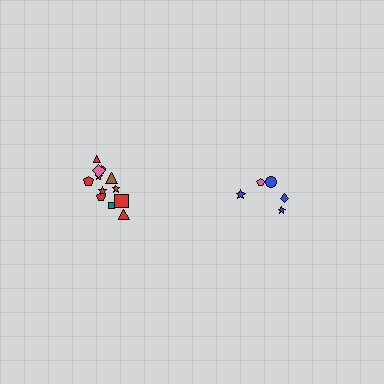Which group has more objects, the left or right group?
The left group.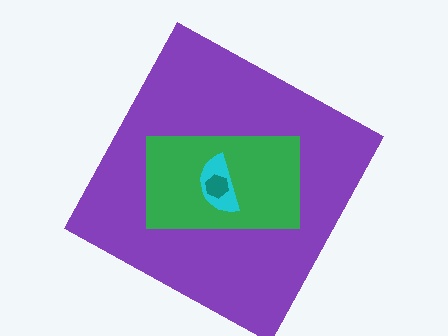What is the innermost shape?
The teal hexagon.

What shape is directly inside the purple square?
The green rectangle.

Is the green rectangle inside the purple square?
Yes.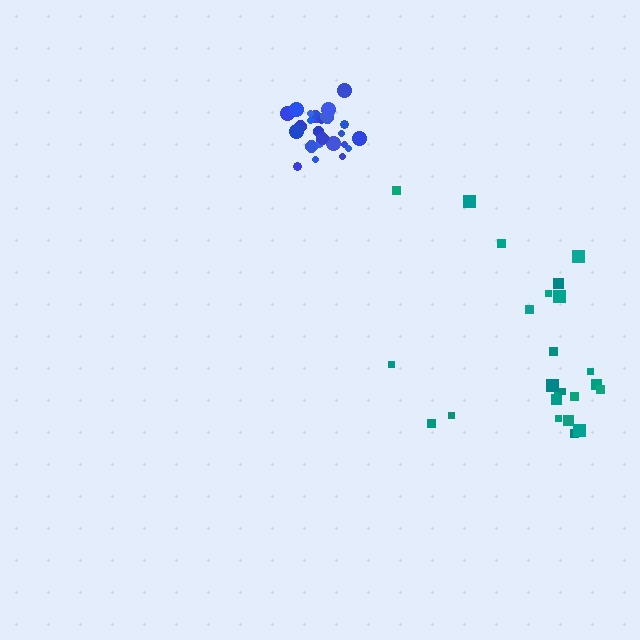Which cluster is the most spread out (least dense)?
Teal.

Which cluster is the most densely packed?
Blue.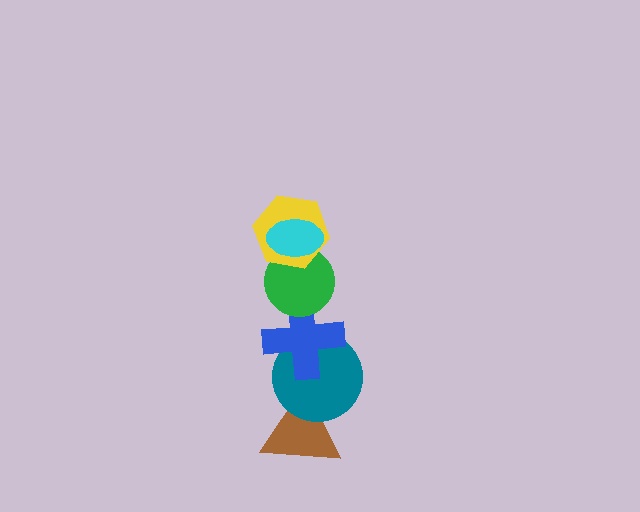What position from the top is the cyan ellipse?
The cyan ellipse is 1st from the top.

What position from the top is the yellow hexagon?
The yellow hexagon is 2nd from the top.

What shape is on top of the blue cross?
The green circle is on top of the blue cross.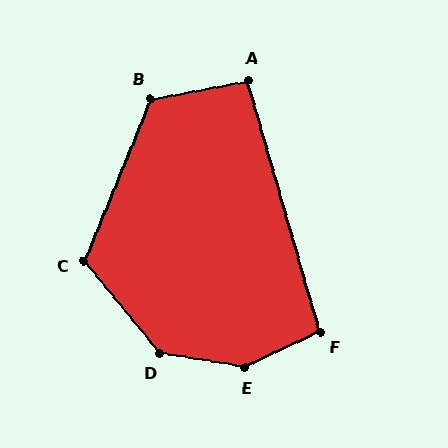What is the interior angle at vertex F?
Approximately 99 degrees (obtuse).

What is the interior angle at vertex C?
Approximately 118 degrees (obtuse).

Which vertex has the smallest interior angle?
A, at approximately 96 degrees.